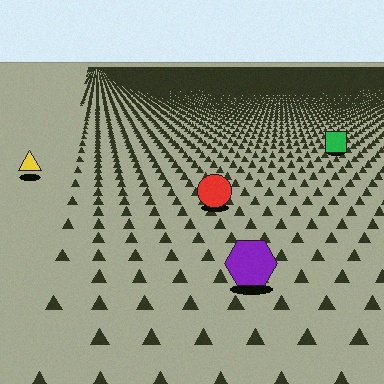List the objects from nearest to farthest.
From nearest to farthest: the purple hexagon, the red circle, the yellow triangle, the green square.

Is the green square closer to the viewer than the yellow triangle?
No. The yellow triangle is closer — you can tell from the texture gradient: the ground texture is coarser near it.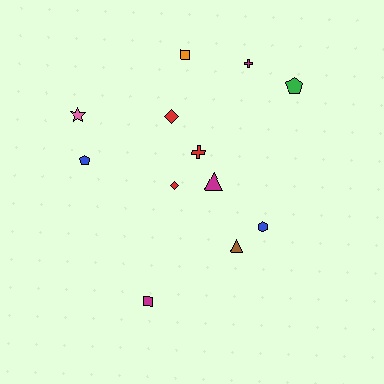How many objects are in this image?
There are 12 objects.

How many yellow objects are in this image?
There are no yellow objects.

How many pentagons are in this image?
There are 2 pentagons.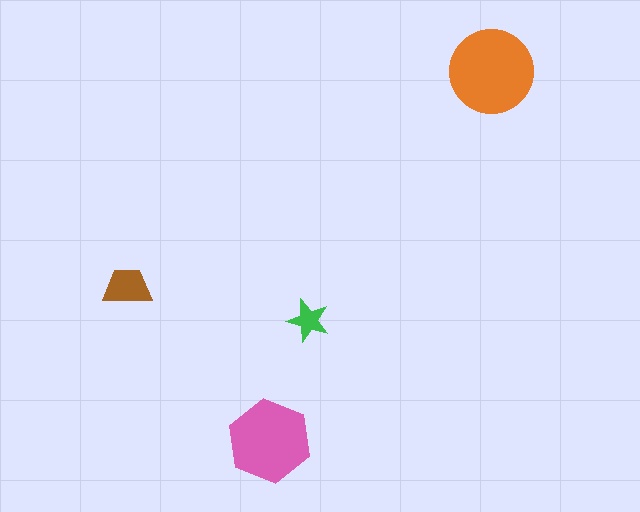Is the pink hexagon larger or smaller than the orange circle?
Smaller.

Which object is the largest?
The orange circle.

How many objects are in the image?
There are 4 objects in the image.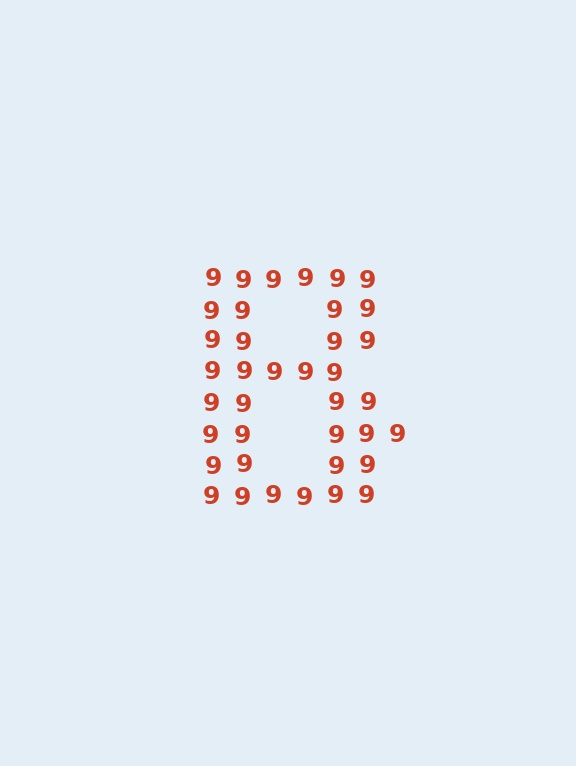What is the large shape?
The large shape is the letter B.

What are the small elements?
The small elements are digit 9's.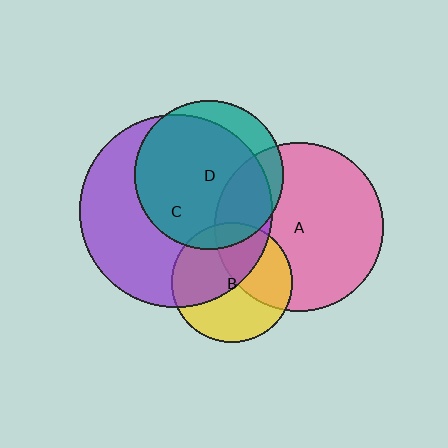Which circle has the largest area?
Circle C (purple).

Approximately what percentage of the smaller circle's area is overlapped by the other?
Approximately 10%.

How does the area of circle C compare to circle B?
Approximately 2.5 times.